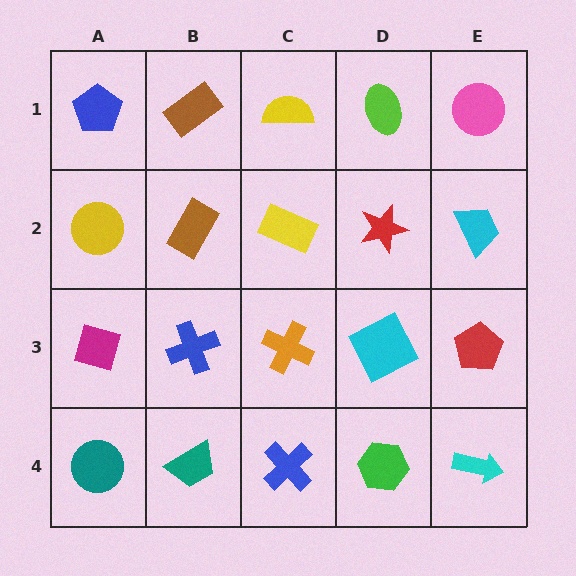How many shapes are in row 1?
5 shapes.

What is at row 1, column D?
A lime ellipse.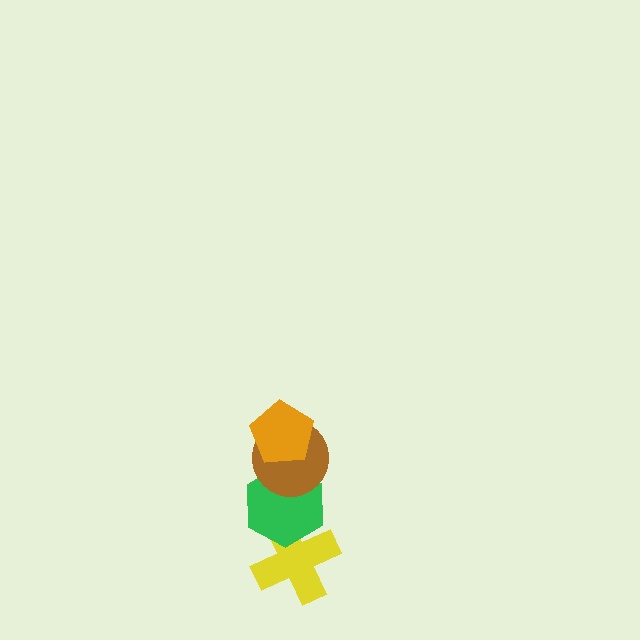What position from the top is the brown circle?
The brown circle is 2nd from the top.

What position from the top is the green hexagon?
The green hexagon is 3rd from the top.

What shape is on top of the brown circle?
The orange pentagon is on top of the brown circle.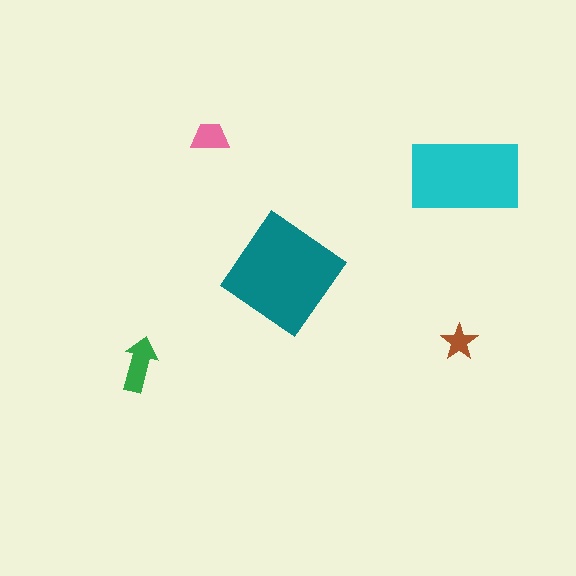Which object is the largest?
The teal diamond.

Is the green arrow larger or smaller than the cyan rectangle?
Smaller.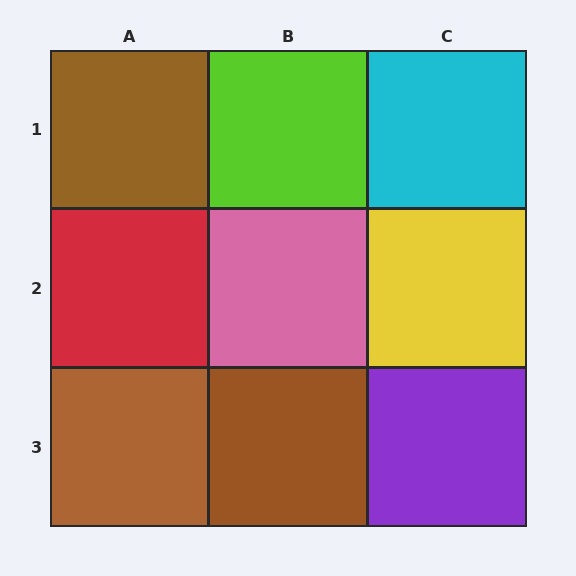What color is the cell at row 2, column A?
Red.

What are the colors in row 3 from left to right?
Brown, brown, purple.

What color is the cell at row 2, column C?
Yellow.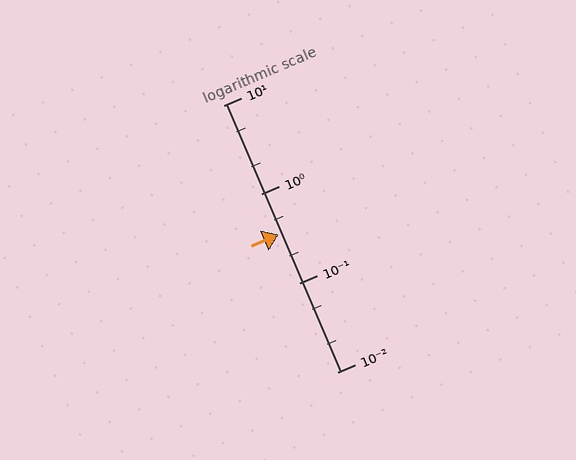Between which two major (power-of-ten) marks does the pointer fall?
The pointer is between 0.1 and 1.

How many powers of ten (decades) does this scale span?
The scale spans 3 decades, from 0.01 to 10.